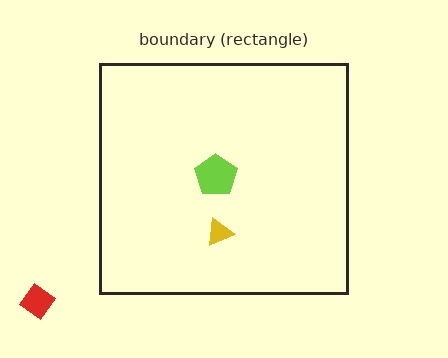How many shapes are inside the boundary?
2 inside, 1 outside.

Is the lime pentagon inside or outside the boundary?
Inside.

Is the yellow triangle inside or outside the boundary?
Inside.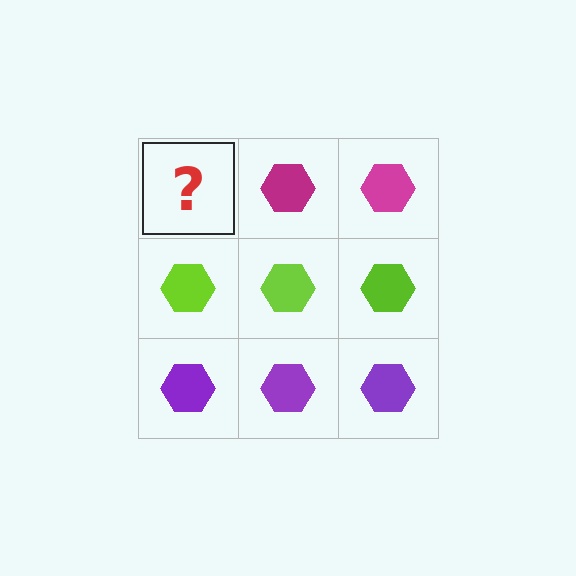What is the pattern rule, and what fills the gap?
The rule is that each row has a consistent color. The gap should be filled with a magenta hexagon.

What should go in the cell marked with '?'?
The missing cell should contain a magenta hexagon.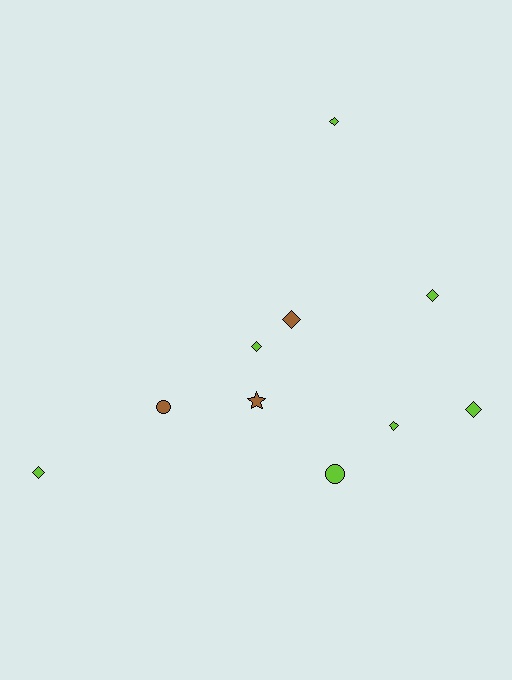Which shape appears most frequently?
Diamond, with 7 objects.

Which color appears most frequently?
Lime, with 7 objects.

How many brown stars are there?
There is 1 brown star.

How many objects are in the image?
There are 10 objects.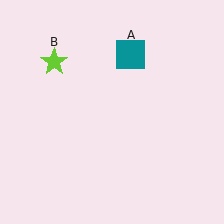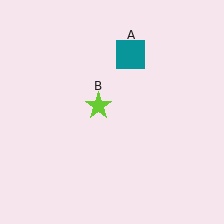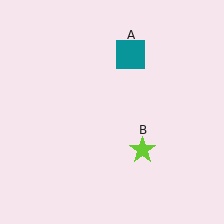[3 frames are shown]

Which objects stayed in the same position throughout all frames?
Teal square (object A) remained stationary.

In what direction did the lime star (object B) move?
The lime star (object B) moved down and to the right.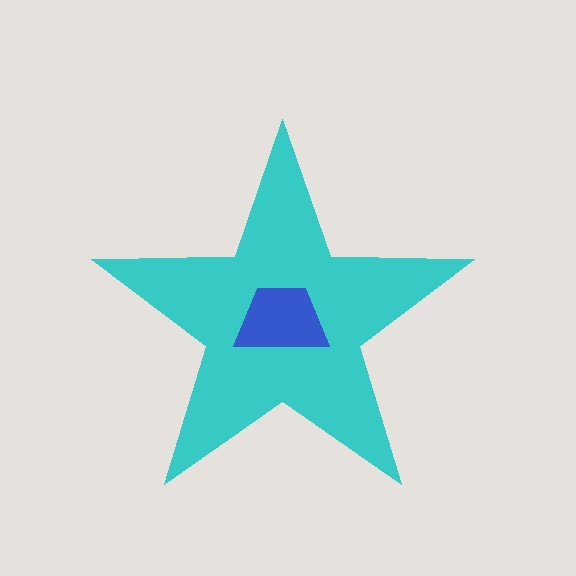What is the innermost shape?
The blue trapezoid.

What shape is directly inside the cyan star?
The blue trapezoid.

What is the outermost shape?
The cyan star.